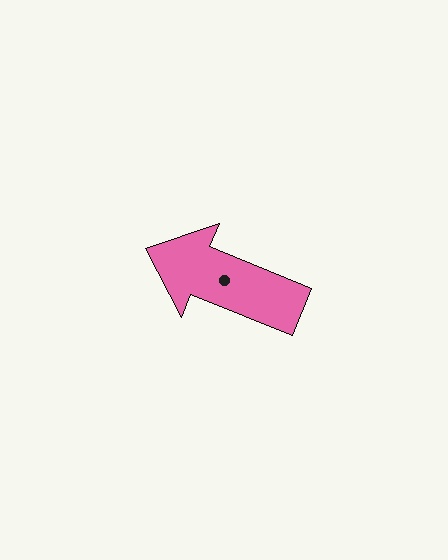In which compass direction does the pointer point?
West.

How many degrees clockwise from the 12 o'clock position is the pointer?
Approximately 292 degrees.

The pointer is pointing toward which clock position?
Roughly 10 o'clock.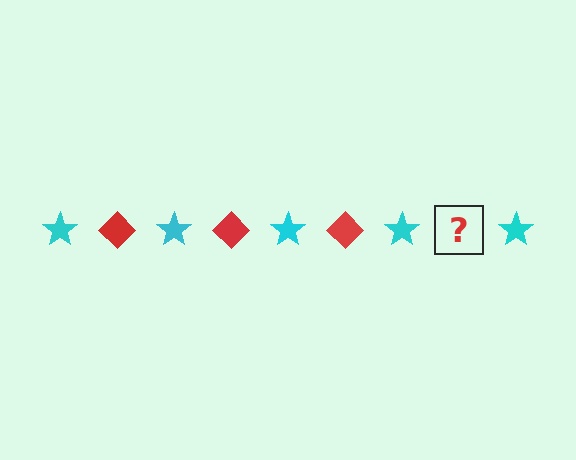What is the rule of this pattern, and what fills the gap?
The rule is that the pattern alternates between cyan star and red diamond. The gap should be filled with a red diamond.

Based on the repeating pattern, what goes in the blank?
The blank should be a red diamond.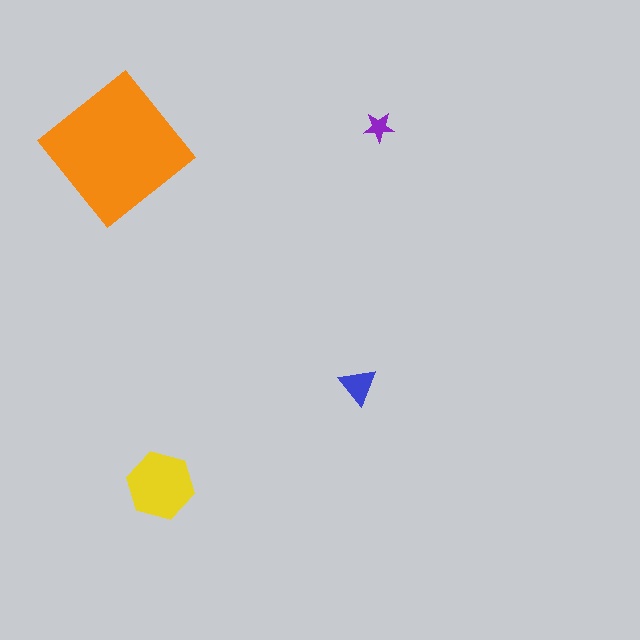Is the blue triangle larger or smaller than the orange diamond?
Smaller.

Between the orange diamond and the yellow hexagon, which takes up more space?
The orange diamond.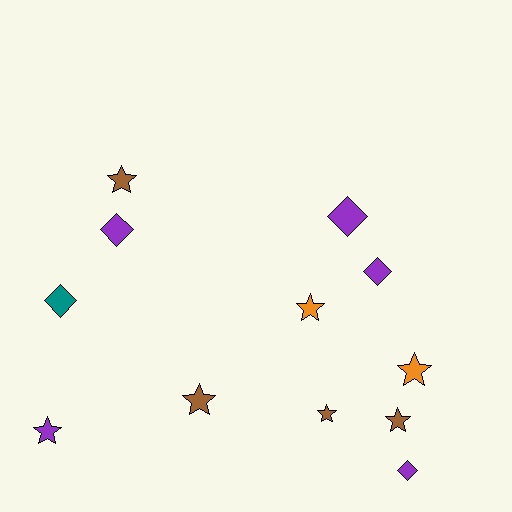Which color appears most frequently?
Purple, with 5 objects.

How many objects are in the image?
There are 12 objects.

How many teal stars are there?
There are no teal stars.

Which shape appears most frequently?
Star, with 7 objects.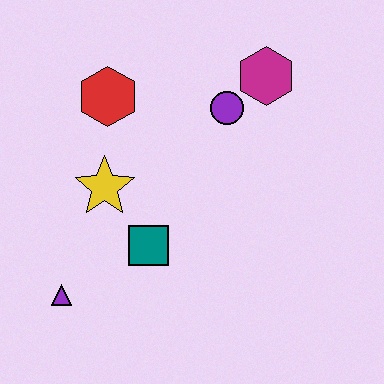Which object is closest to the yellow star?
The teal square is closest to the yellow star.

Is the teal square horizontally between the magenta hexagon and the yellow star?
Yes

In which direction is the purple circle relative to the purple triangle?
The purple circle is above the purple triangle.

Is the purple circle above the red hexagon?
No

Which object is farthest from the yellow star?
The magenta hexagon is farthest from the yellow star.